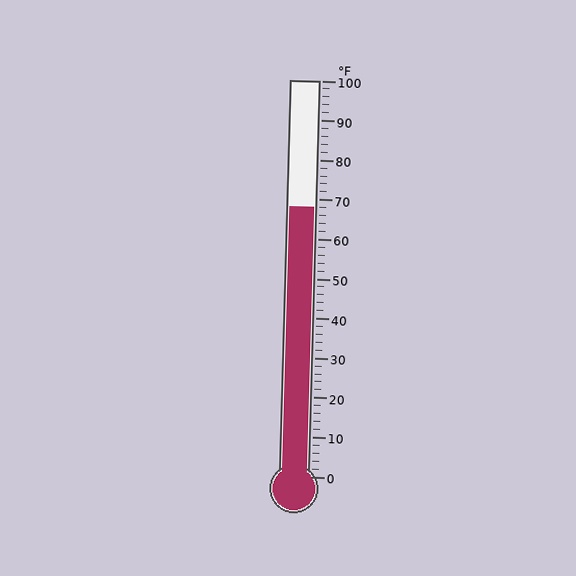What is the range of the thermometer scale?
The thermometer scale ranges from 0°F to 100°F.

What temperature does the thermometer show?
The thermometer shows approximately 68°F.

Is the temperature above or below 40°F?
The temperature is above 40°F.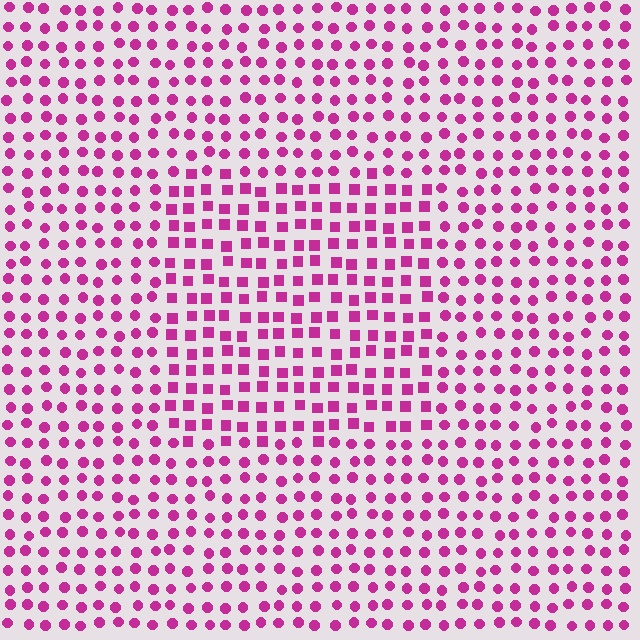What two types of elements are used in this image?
The image uses squares inside the rectangle region and circles outside it.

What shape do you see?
I see a rectangle.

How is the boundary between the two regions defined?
The boundary is defined by a change in element shape: squares inside vs. circles outside. All elements share the same color and spacing.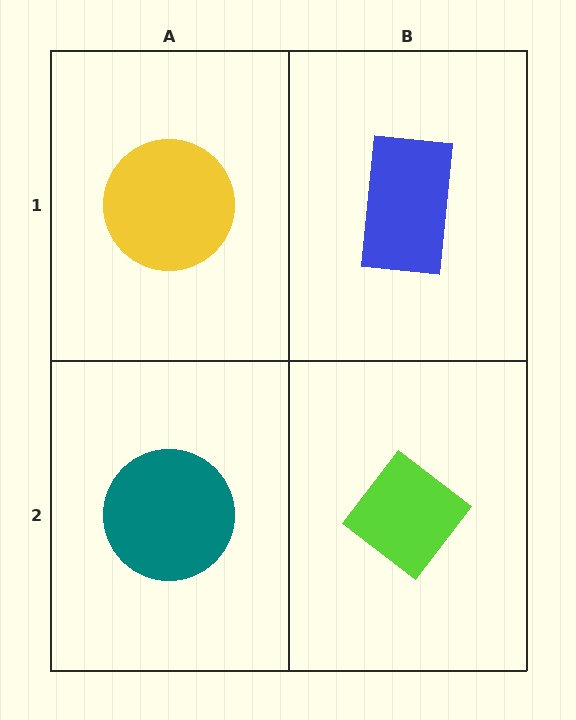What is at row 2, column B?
A lime diamond.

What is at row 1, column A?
A yellow circle.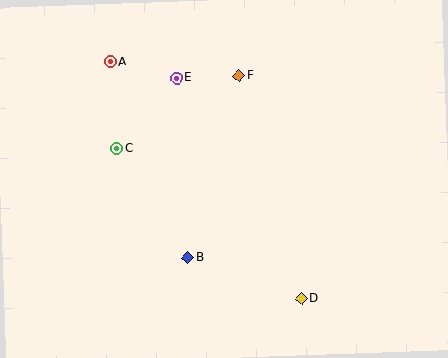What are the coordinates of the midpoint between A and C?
The midpoint between A and C is at (113, 105).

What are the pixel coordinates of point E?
Point E is at (177, 78).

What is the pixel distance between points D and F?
The distance between D and F is 232 pixels.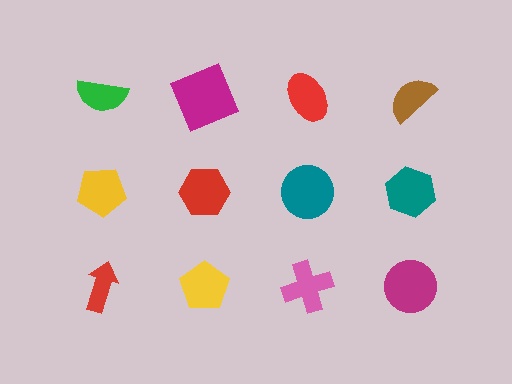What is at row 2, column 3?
A teal circle.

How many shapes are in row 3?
4 shapes.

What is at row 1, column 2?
A magenta square.